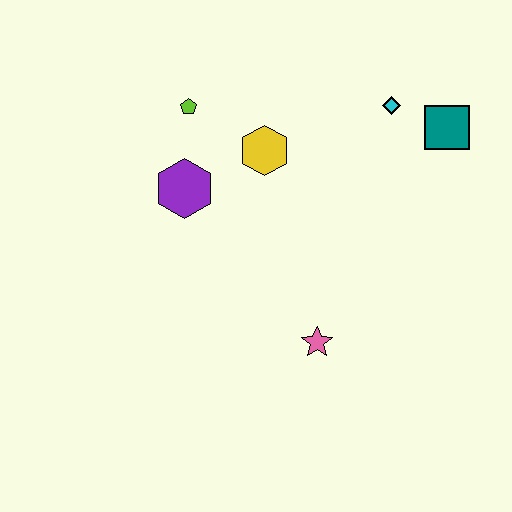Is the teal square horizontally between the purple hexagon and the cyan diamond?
No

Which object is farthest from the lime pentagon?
The pink star is farthest from the lime pentagon.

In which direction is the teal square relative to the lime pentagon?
The teal square is to the right of the lime pentagon.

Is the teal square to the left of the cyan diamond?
No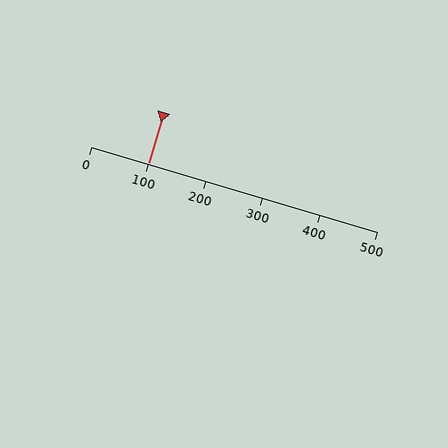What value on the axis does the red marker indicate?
The marker indicates approximately 100.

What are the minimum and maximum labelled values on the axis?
The axis runs from 0 to 500.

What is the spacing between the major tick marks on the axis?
The major ticks are spaced 100 apart.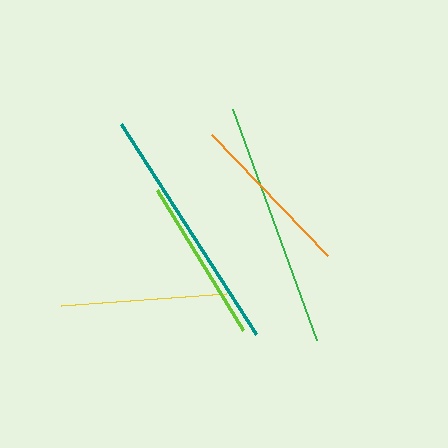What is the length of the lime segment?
The lime segment is approximately 165 pixels long.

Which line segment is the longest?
The teal line is the longest at approximately 249 pixels.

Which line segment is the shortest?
The lime line is the shortest at approximately 165 pixels.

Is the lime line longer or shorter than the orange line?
The orange line is longer than the lime line.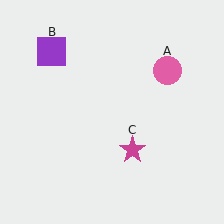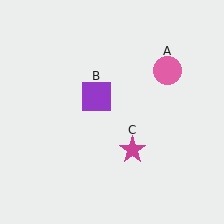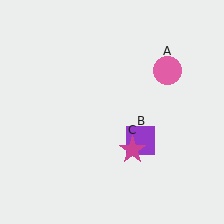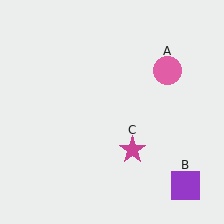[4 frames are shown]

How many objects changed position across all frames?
1 object changed position: purple square (object B).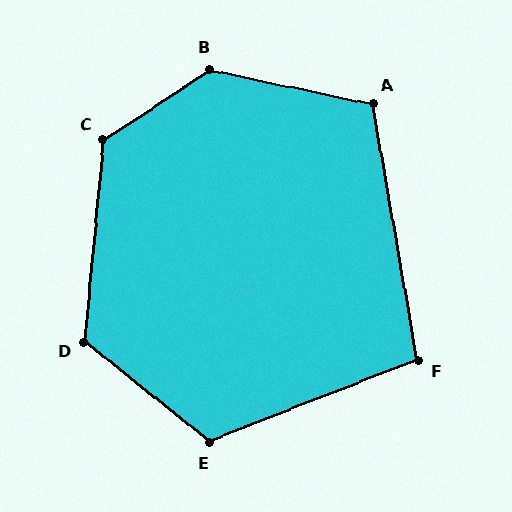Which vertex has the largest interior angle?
B, at approximately 135 degrees.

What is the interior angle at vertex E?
Approximately 120 degrees (obtuse).